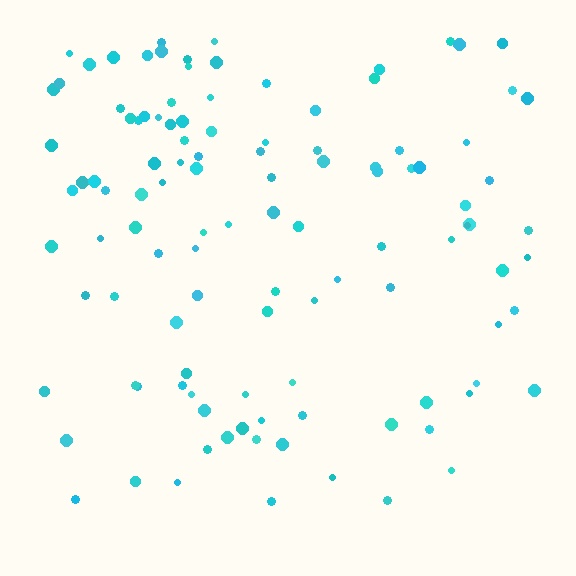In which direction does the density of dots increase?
From bottom to top, with the top side densest.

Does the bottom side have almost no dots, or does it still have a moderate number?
Still a moderate number, just noticeably fewer than the top.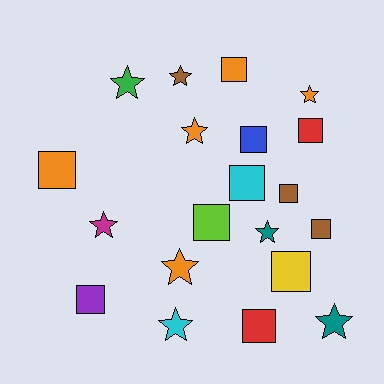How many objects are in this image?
There are 20 objects.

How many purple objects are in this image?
There is 1 purple object.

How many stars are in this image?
There are 9 stars.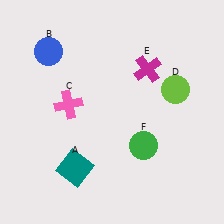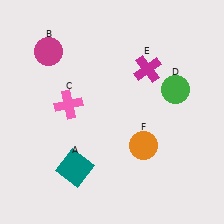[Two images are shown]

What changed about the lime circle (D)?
In Image 1, D is lime. In Image 2, it changed to green.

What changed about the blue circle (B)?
In Image 1, B is blue. In Image 2, it changed to magenta.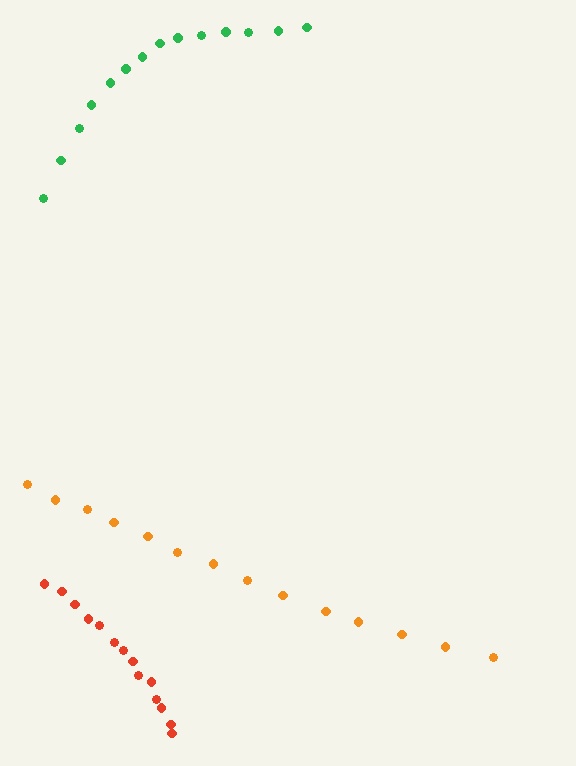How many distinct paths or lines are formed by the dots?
There are 3 distinct paths.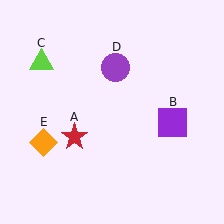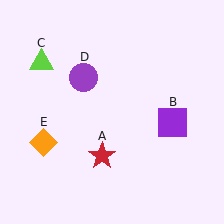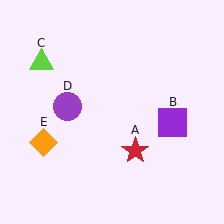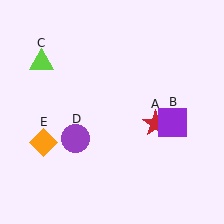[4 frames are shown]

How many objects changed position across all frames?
2 objects changed position: red star (object A), purple circle (object D).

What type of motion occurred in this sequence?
The red star (object A), purple circle (object D) rotated counterclockwise around the center of the scene.